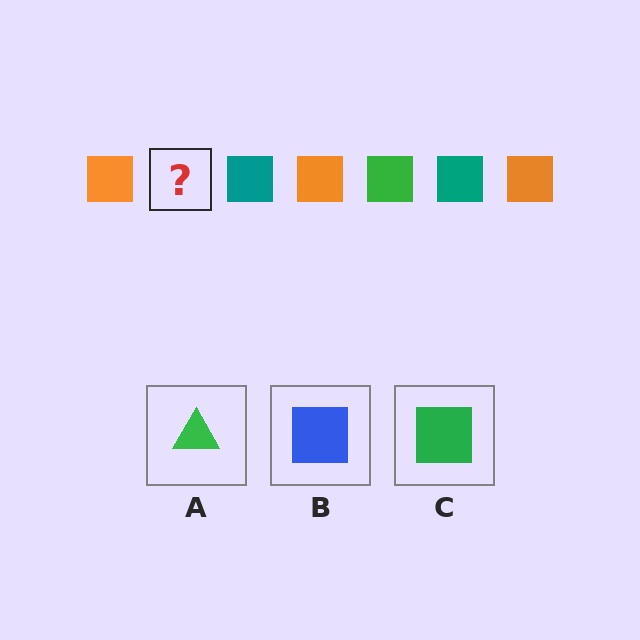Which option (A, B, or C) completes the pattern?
C.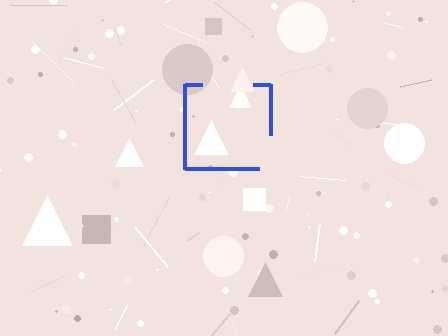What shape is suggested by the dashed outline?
The dashed outline suggests a square.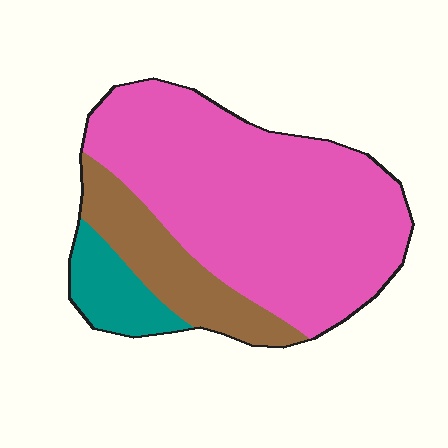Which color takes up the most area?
Pink, at roughly 70%.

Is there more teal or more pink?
Pink.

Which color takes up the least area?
Teal, at roughly 10%.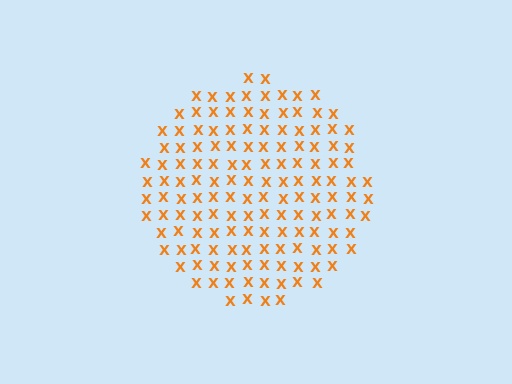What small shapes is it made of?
It is made of small letter X's.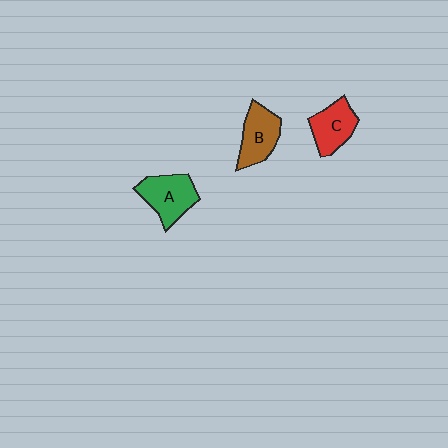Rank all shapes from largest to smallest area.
From largest to smallest: A (green), B (brown), C (red).